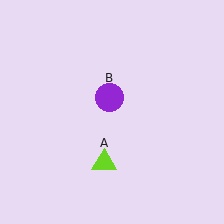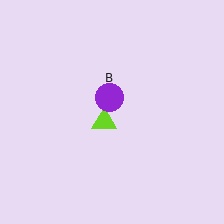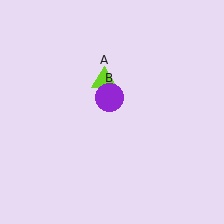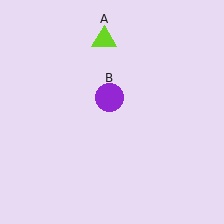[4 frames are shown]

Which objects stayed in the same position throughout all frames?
Purple circle (object B) remained stationary.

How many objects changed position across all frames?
1 object changed position: lime triangle (object A).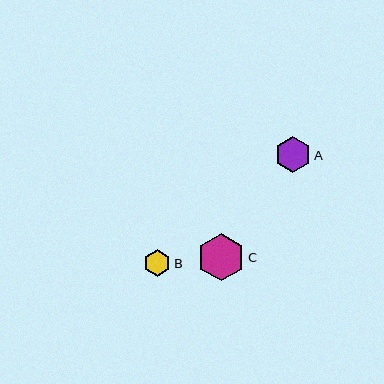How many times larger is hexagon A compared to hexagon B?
Hexagon A is approximately 1.3 times the size of hexagon B.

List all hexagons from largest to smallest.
From largest to smallest: C, A, B.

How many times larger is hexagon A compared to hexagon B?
Hexagon A is approximately 1.3 times the size of hexagon B.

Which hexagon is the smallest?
Hexagon B is the smallest with a size of approximately 27 pixels.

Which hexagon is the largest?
Hexagon C is the largest with a size of approximately 47 pixels.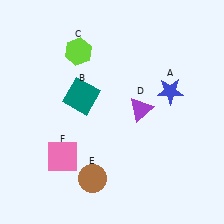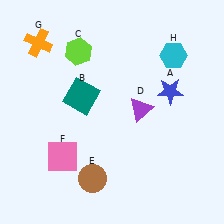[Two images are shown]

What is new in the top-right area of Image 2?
A cyan hexagon (H) was added in the top-right area of Image 2.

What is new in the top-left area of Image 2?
An orange cross (G) was added in the top-left area of Image 2.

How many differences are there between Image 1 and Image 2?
There are 2 differences between the two images.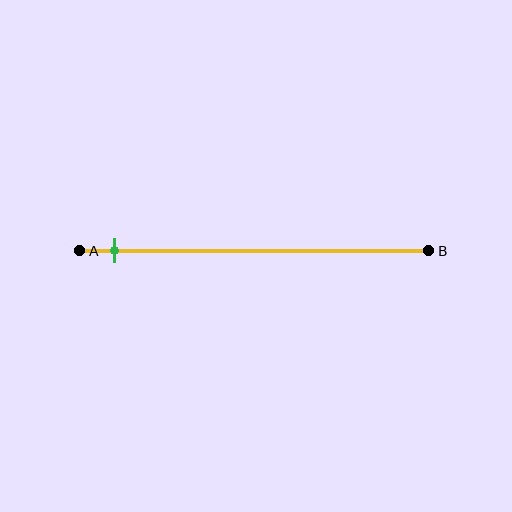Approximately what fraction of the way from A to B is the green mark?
The green mark is approximately 10% of the way from A to B.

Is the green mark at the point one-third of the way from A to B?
No, the mark is at about 10% from A, not at the 33% one-third point.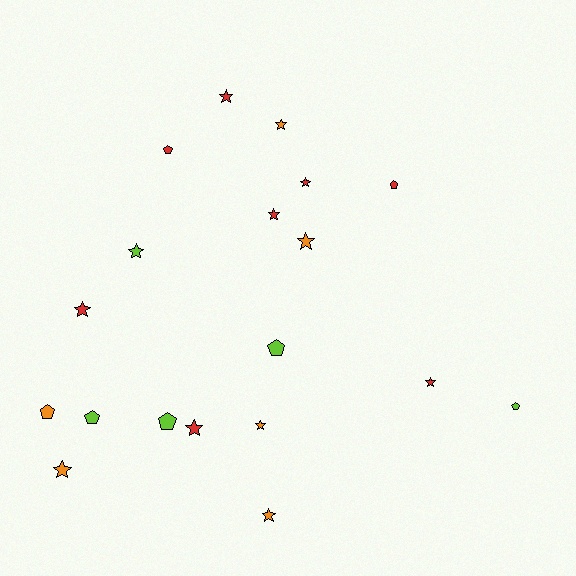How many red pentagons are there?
There are 2 red pentagons.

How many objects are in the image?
There are 19 objects.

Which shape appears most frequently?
Star, with 12 objects.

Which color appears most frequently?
Red, with 8 objects.